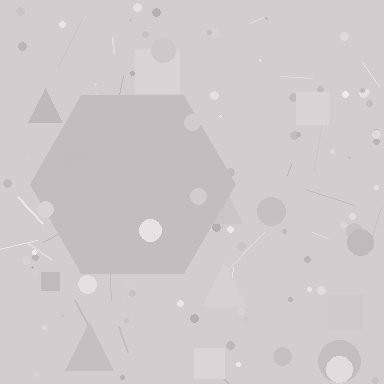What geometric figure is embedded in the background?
A hexagon is embedded in the background.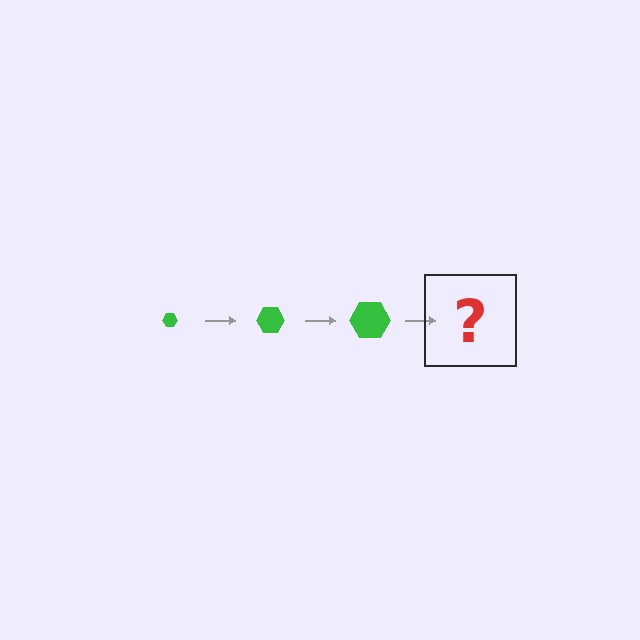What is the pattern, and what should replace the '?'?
The pattern is that the hexagon gets progressively larger each step. The '?' should be a green hexagon, larger than the previous one.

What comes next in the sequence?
The next element should be a green hexagon, larger than the previous one.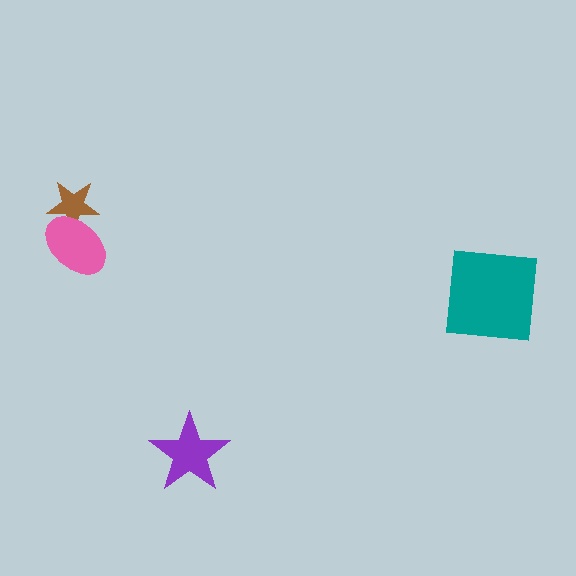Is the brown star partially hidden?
Yes, it is partially covered by another shape.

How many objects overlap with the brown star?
1 object overlaps with the brown star.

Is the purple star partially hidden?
No, no other shape covers it.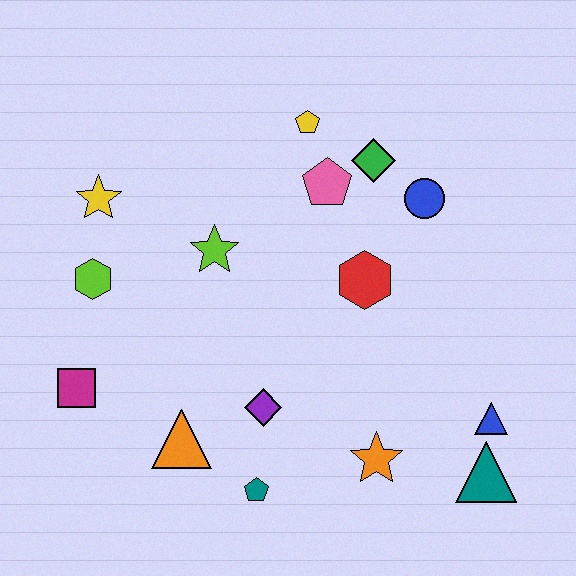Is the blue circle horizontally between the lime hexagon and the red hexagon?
No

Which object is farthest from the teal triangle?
The yellow star is farthest from the teal triangle.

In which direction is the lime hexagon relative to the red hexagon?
The lime hexagon is to the left of the red hexagon.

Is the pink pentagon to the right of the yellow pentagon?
Yes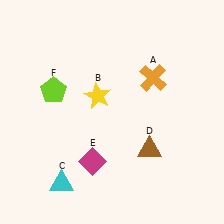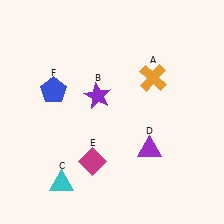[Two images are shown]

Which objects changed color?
B changed from yellow to purple. D changed from brown to purple. F changed from lime to blue.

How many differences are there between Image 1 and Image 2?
There are 3 differences between the two images.